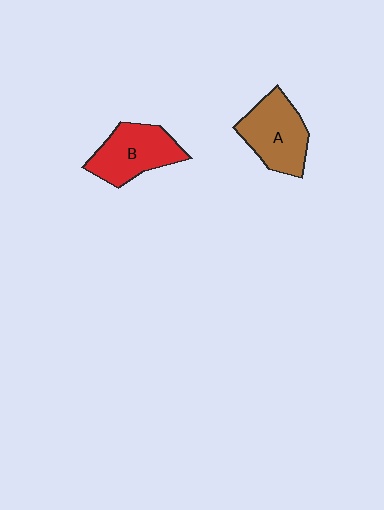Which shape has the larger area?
Shape A (brown).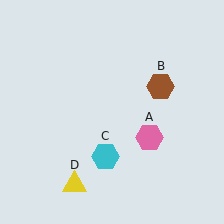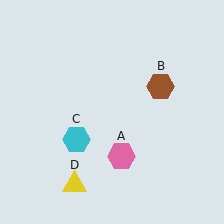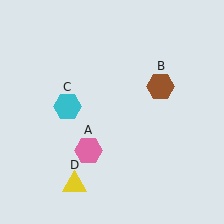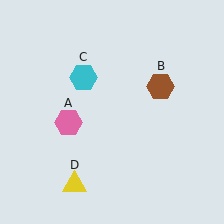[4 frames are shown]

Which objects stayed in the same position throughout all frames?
Brown hexagon (object B) and yellow triangle (object D) remained stationary.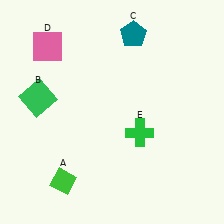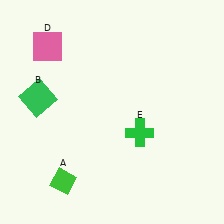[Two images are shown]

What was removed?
The teal pentagon (C) was removed in Image 2.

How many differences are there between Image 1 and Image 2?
There is 1 difference between the two images.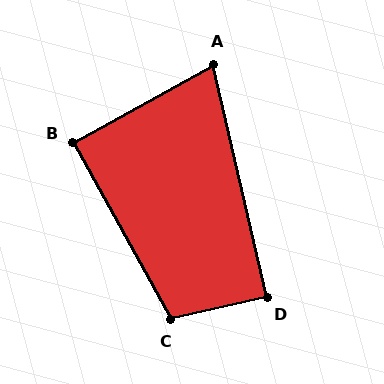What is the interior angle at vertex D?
Approximately 90 degrees (approximately right).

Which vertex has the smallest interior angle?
A, at approximately 74 degrees.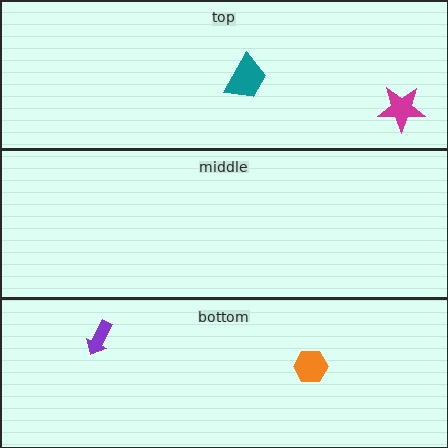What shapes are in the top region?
The teal trapezoid, the magenta star.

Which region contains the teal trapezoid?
The top region.